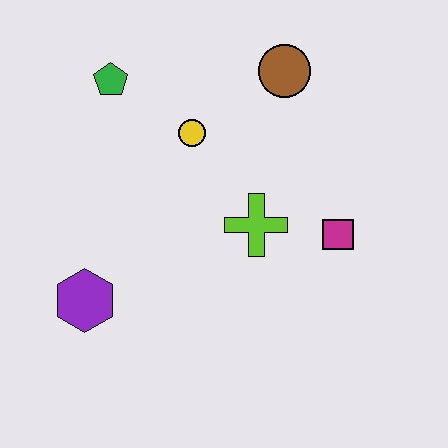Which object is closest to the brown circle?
The yellow circle is closest to the brown circle.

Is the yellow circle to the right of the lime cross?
No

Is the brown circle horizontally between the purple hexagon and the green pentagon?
No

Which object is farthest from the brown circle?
The purple hexagon is farthest from the brown circle.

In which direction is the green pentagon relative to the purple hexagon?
The green pentagon is above the purple hexagon.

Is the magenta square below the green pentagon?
Yes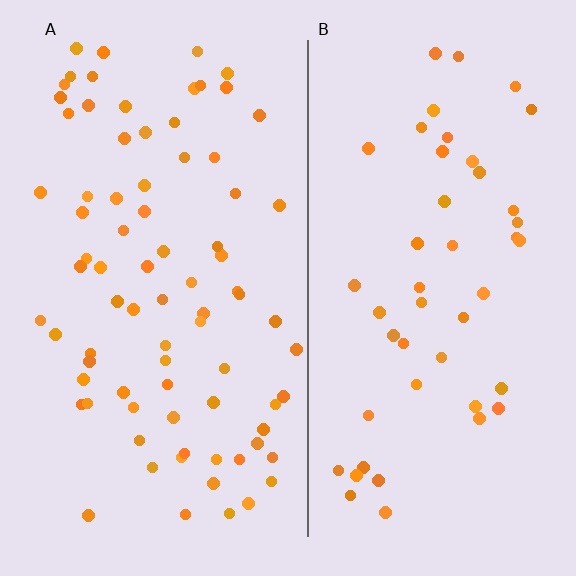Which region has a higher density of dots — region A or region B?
A (the left).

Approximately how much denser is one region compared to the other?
Approximately 1.7× — region A over region B.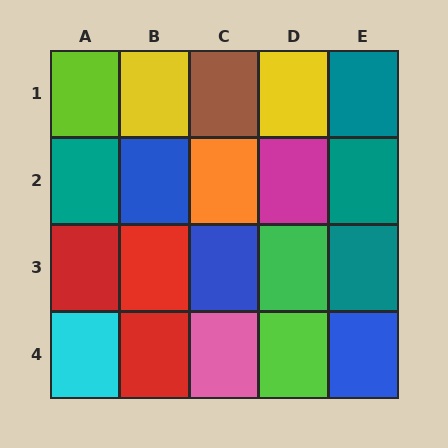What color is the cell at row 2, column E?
Teal.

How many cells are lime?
2 cells are lime.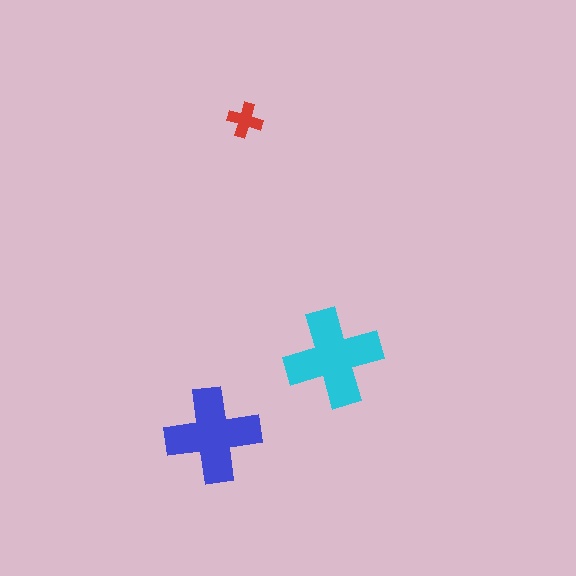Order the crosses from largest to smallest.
the cyan one, the blue one, the red one.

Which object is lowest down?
The blue cross is bottommost.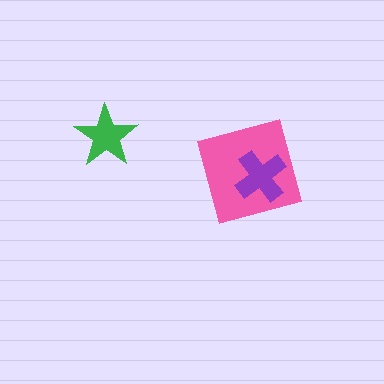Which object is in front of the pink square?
The purple cross is in front of the pink square.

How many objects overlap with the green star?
0 objects overlap with the green star.